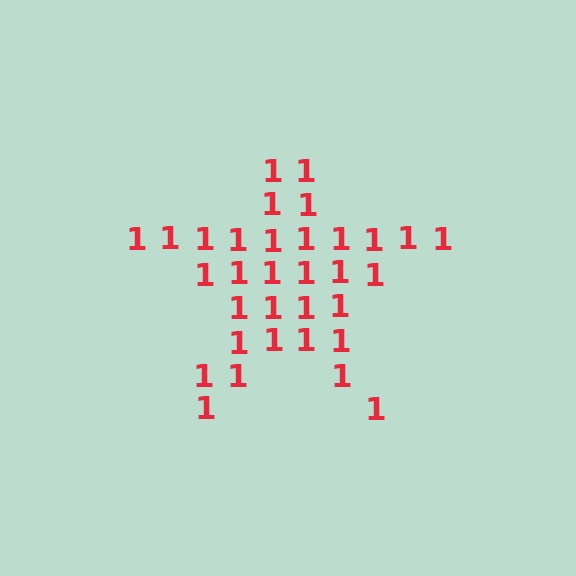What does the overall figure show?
The overall figure shows a star.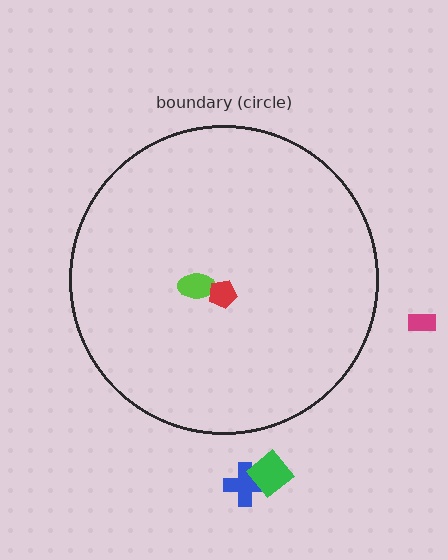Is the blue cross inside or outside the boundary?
Outside.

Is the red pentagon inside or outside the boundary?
Inside.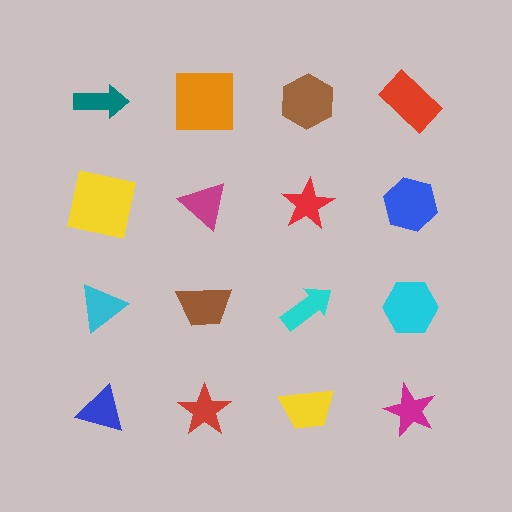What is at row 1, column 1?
A teal arrow.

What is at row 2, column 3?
A red star.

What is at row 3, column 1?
A cyan triangle.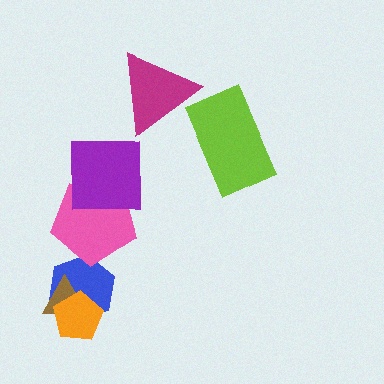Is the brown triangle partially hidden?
Yes, it is partially covered by another shape.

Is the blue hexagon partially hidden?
Yes, it is partially covered by another shape.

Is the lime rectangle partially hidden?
No, no other shape covers it.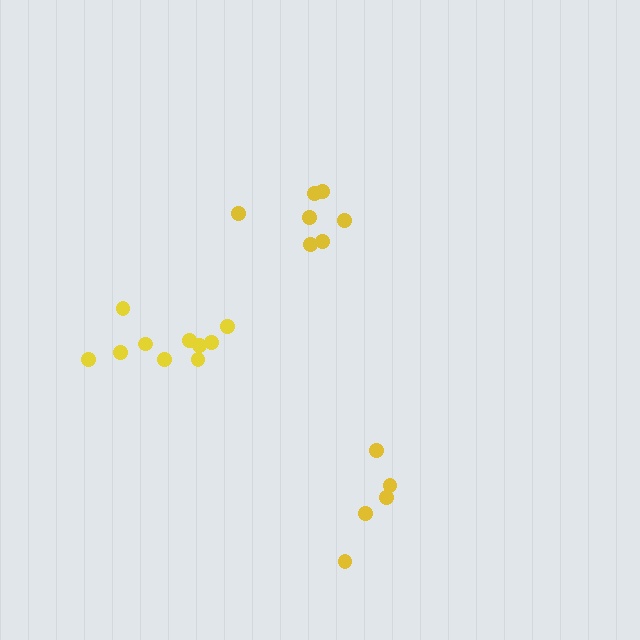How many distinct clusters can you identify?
There are 3 distinct clusters.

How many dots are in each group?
Group 1: 10 dots, Group 2: 7 dots, Group 3: 5 dots (22 total).